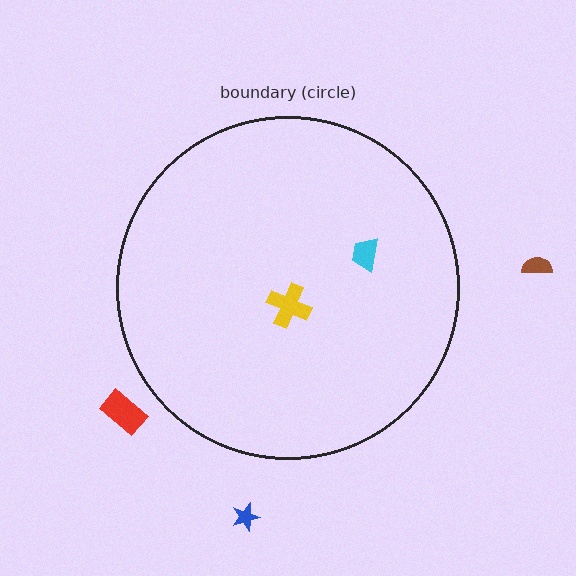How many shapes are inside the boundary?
2 inside, 3 outside.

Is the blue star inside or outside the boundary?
Outside.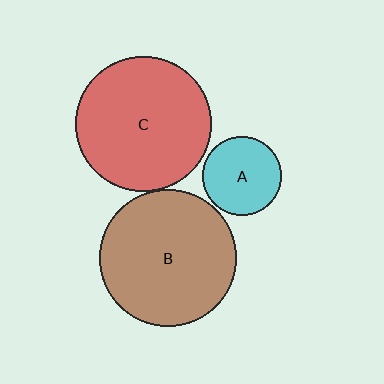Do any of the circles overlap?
No, none of the circles overlap.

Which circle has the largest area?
Circle B (brown).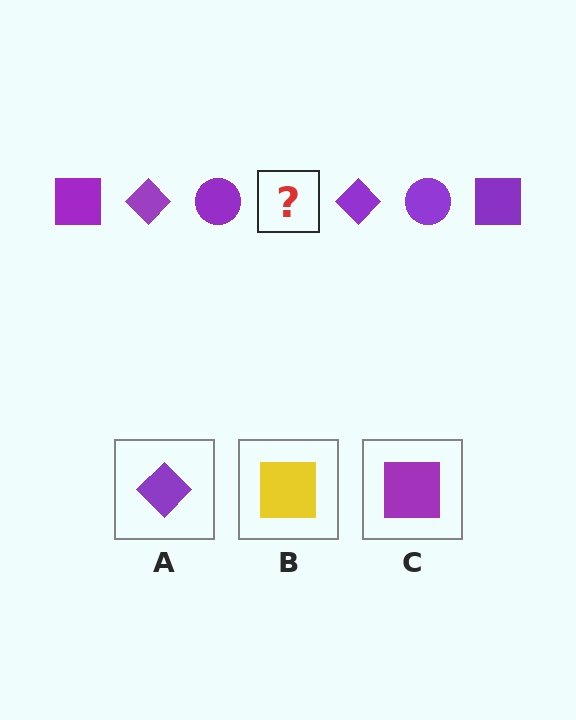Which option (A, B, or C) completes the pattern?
C.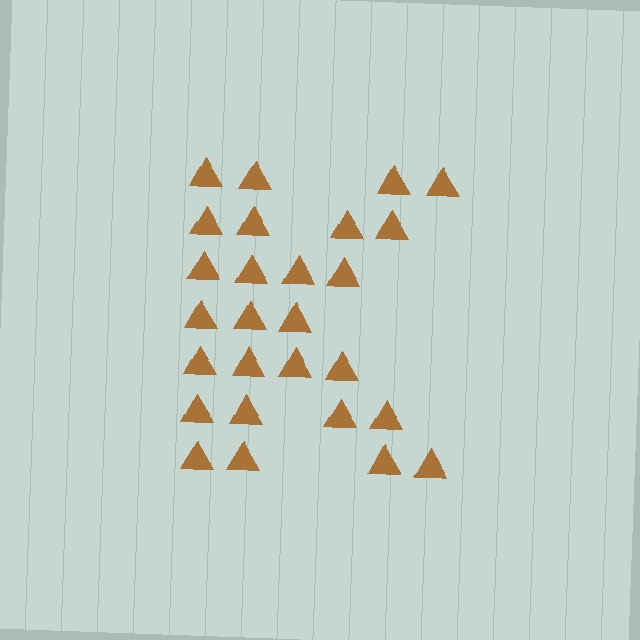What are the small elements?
The small elements are triangles.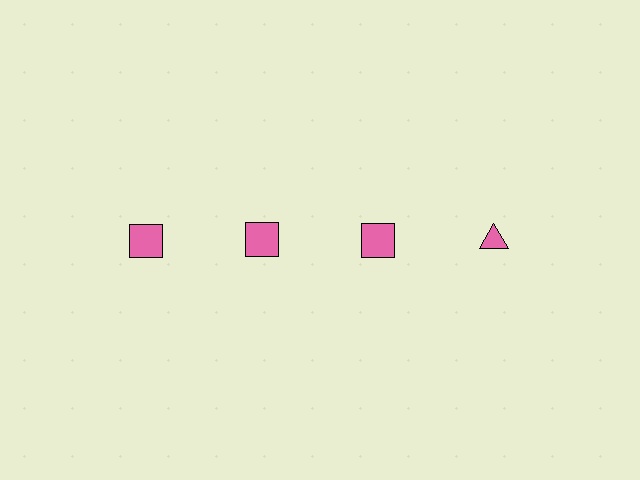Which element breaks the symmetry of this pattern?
The pink triangle in the top row, second from right column breaks the symmetry. All other shapes are pink squares.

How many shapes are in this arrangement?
There are 4 shapes arranged in a grid pattern.